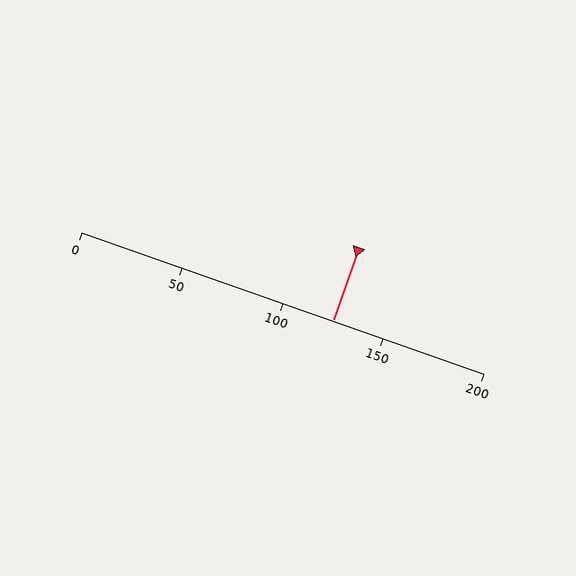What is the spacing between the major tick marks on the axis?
The major ticks are spaced 50 apart.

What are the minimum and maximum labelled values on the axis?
The axis runs from 0 to 200.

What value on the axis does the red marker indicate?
The marker indicates approximately 125.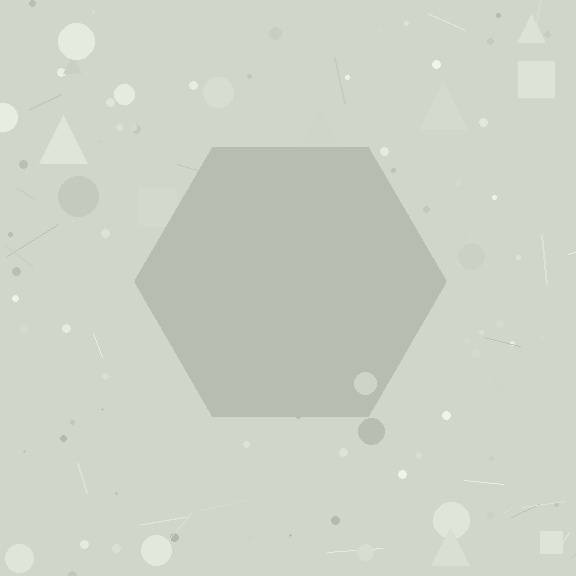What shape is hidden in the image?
A hexagon is hidden in the image.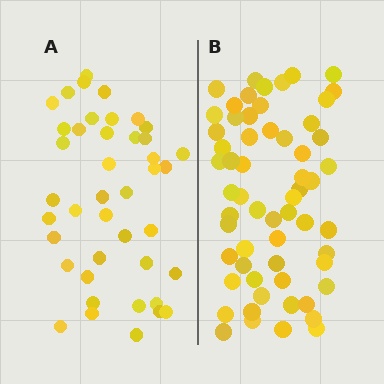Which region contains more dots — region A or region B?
Region B (the right region) has more dots.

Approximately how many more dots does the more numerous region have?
Region B has approximately 20 more dots than region A.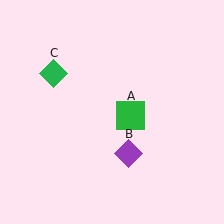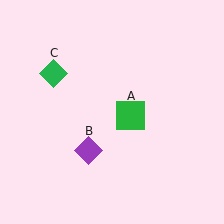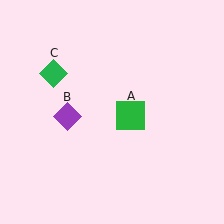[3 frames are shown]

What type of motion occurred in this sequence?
The purple diamond (object B) rotated clockwise around the center of the scene.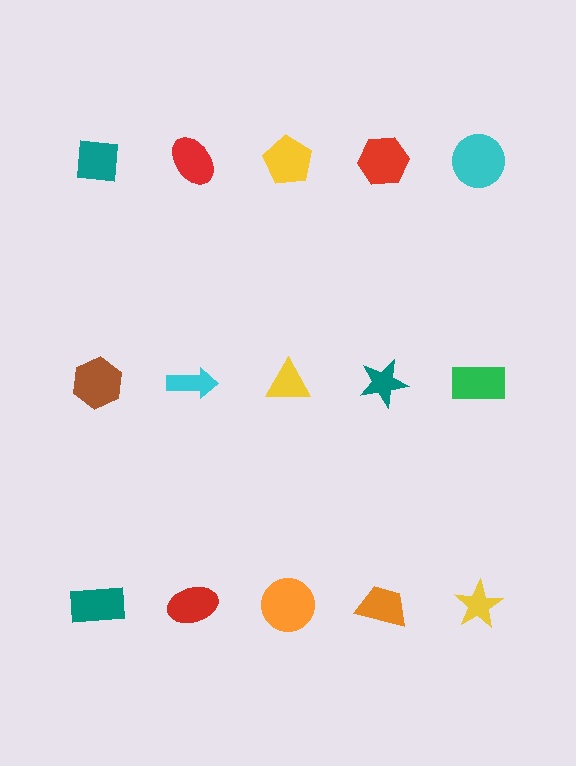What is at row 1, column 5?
A cyan circle.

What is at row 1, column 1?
A teal square.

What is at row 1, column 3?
A yellow pentagon.